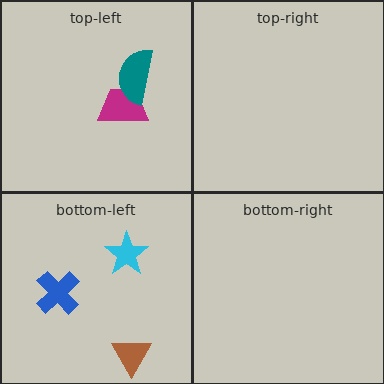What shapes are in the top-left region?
The magenta trapezoid, the teal semicircle.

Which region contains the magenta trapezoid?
The top-left region.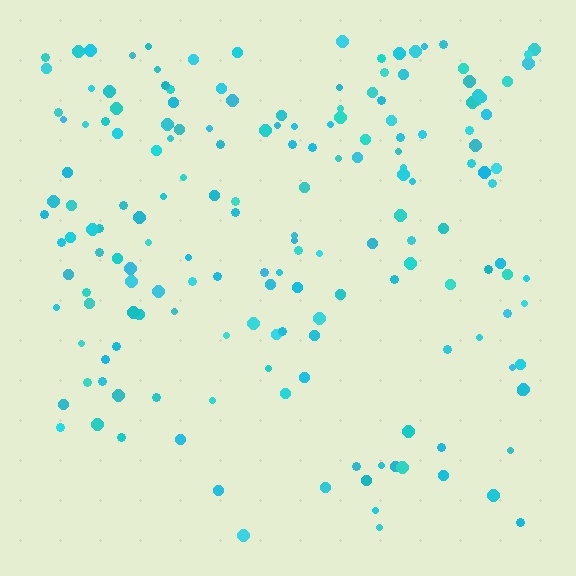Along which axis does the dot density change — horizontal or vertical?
Vertical.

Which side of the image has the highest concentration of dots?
The top.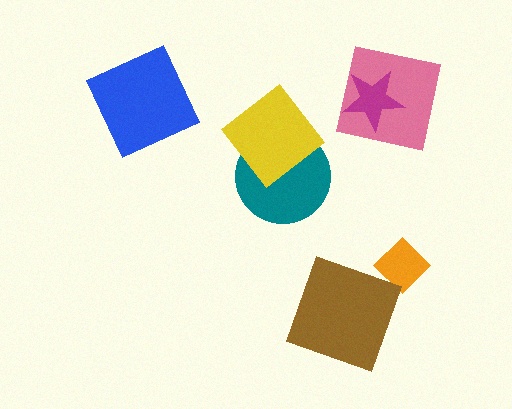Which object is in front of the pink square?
The magenta star is in front of the pink square.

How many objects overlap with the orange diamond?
0 objects overlap with the orange diamond.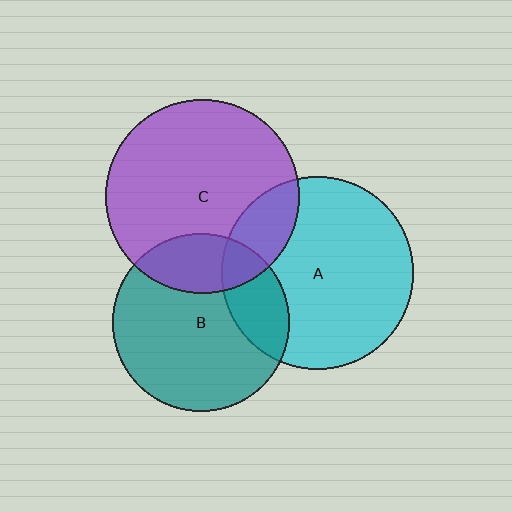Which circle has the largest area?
Circle C (purple).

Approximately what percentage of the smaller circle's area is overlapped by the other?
Approximately 20%.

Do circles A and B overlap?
Yes.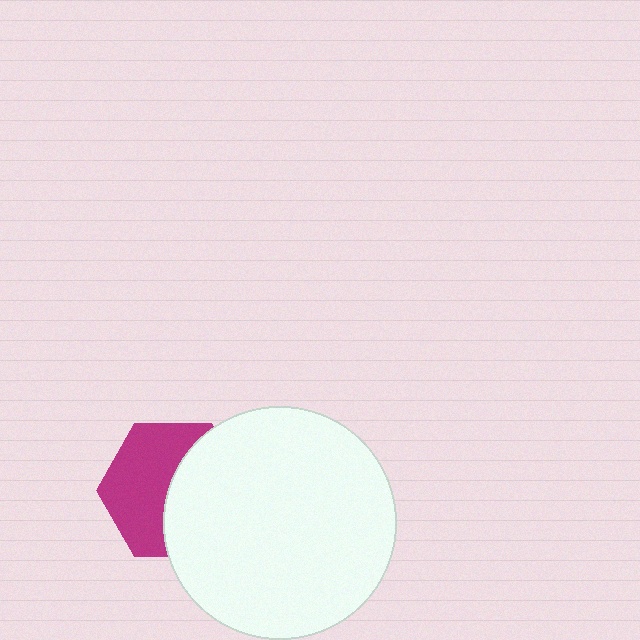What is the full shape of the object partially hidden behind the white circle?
The partially hidden object is a magenta hexagon.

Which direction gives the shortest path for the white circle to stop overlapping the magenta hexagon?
Moving right gives the shortest separation.